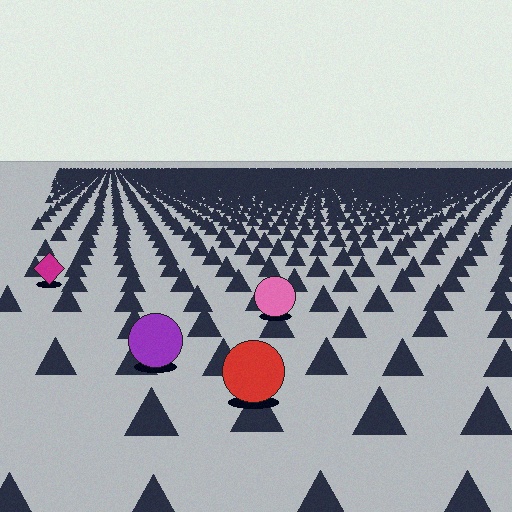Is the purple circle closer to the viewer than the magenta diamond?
Yes. The purple circle is closer — you can tell from the texture gradient: the ground texture is coarser near it.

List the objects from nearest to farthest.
From nearest to farthest: the red circle, the purple circle, the pink circle, the magenta diamond.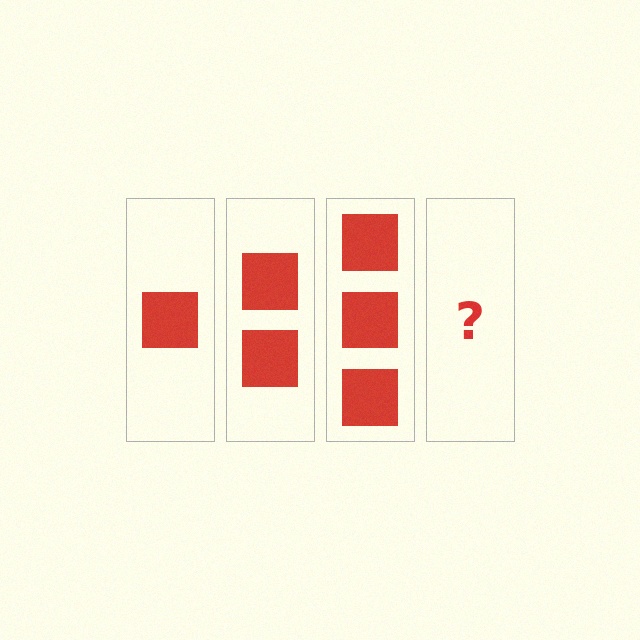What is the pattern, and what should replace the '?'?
The pattern is that each step adds one more square. The '?' should be 4 squares.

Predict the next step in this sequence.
The next step is 4 squares.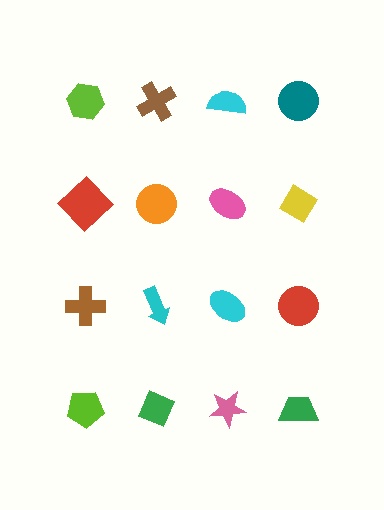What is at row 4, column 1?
A lime pentagon.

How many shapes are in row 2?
4 shapes.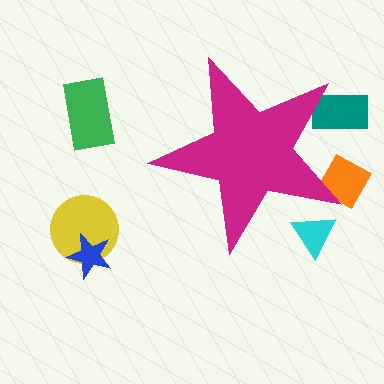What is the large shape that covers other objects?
A magenta star.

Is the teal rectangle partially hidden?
Yes, the teal rectangle is partially hidden behind the magenta star.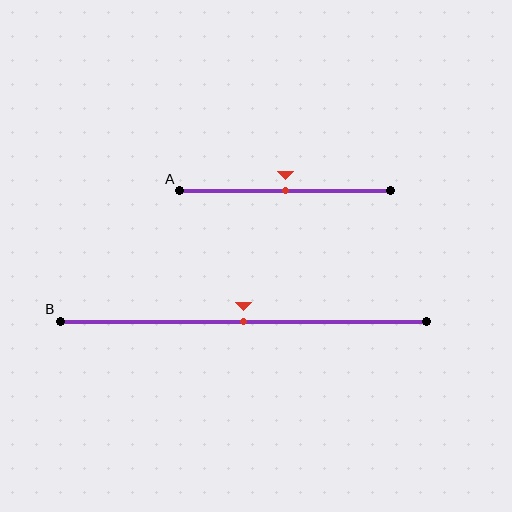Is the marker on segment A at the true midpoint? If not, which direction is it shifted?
Yes, the marker on segment A is at the true midpoint.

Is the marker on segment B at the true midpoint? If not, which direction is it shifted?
Yes, the marker on segment B is at the true midpoint.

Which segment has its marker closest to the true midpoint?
Segment A has its marker closest to the true midpoint.